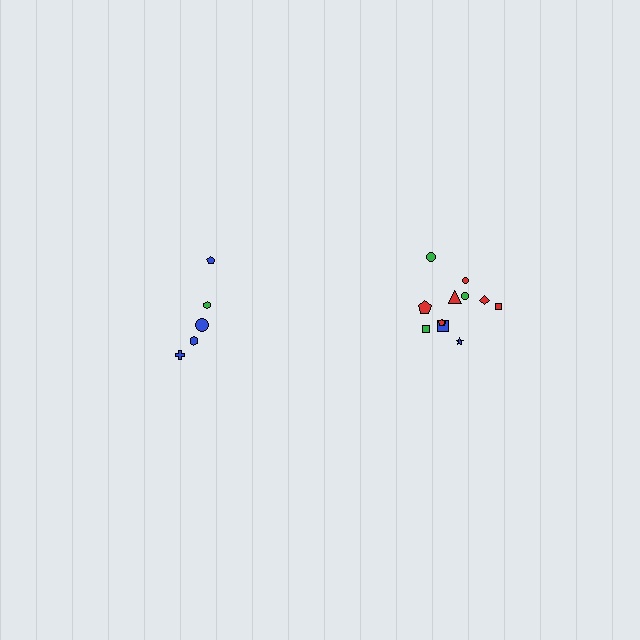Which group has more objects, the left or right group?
The right group.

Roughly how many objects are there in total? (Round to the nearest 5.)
Roughly 15 objects in total.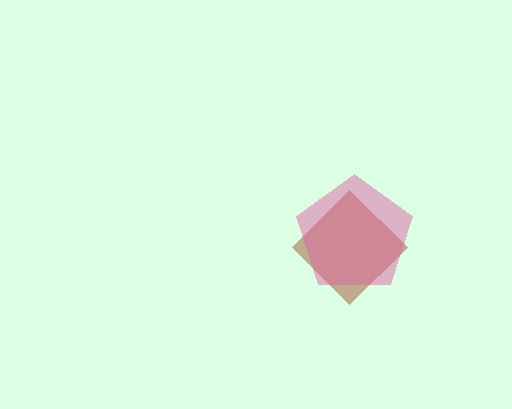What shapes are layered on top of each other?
The layered shapes are: a brown diamond, a pink pentagon.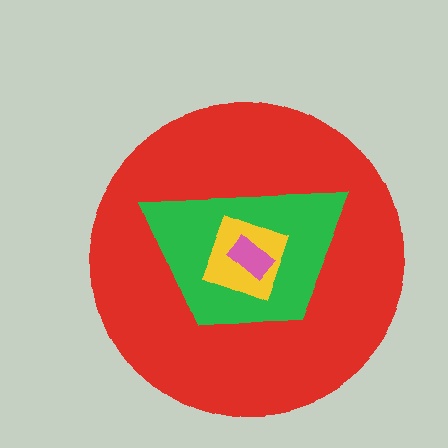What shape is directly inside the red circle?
The green trapezoid.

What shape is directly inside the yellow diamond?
The pink rectangle.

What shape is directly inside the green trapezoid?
The yellow diamond.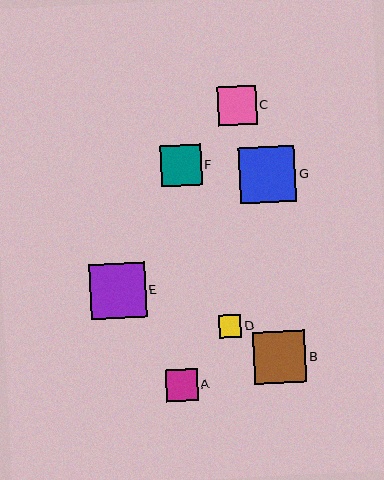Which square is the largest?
Square G is the largest with a size of approximately 56 pixels.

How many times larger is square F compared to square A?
Square F is approximately 1.3 times the size of square A.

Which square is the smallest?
Square D is the smallest with a size of approximately 22 pixels.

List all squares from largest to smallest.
From largest to smallest: G, E, B, F, C, A, D.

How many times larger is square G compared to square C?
Square G is approximately 1.4 times the size of square C.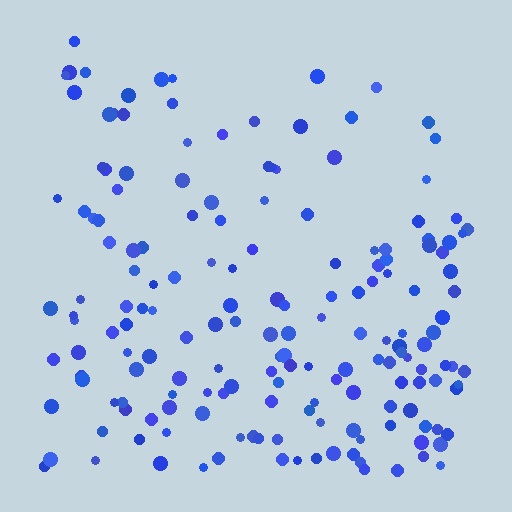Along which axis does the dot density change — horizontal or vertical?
Vertical.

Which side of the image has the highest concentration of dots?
The bottom.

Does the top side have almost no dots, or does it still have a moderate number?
Still a moderate number, just noticeably fewer than the bottom.